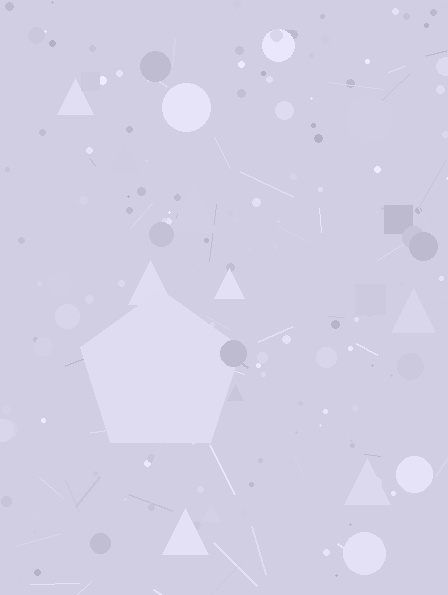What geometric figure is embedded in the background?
A pentagon is embedded in the background.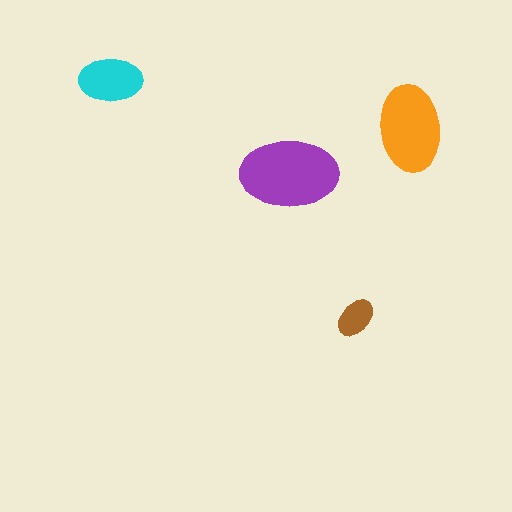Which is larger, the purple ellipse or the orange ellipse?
The purple one.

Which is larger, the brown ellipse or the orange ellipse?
The orange one.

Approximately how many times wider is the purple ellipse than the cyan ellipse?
About 1.5 times wider.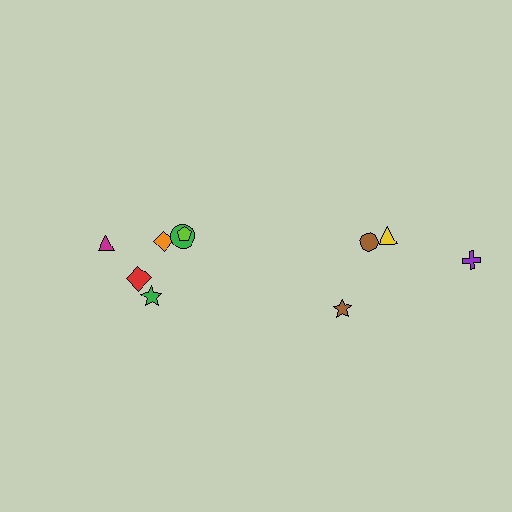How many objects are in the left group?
There are 6 objects.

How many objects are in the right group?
There are 4 objects.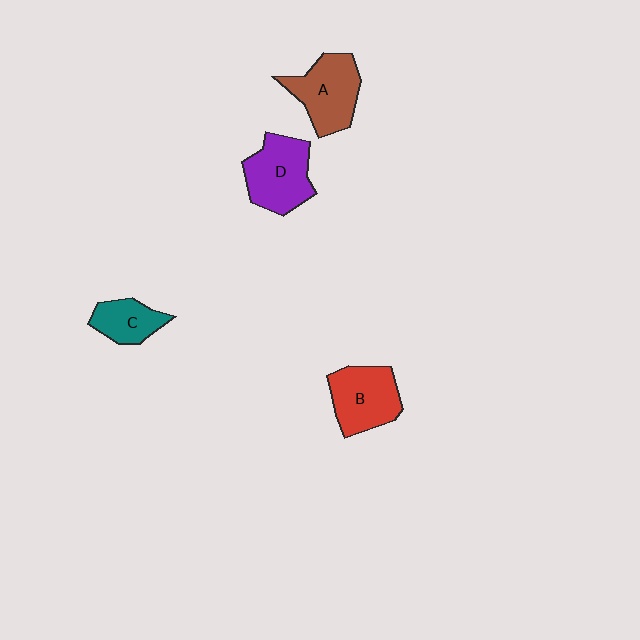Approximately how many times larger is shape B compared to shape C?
Approximately 1.6 times.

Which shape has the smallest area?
Shape C (teal).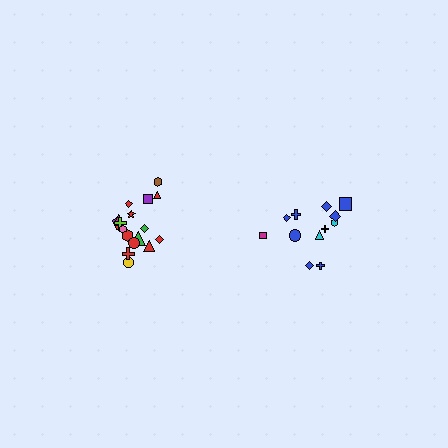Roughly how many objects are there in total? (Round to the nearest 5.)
Roughly 30 objects in total.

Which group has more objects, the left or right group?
The left group.